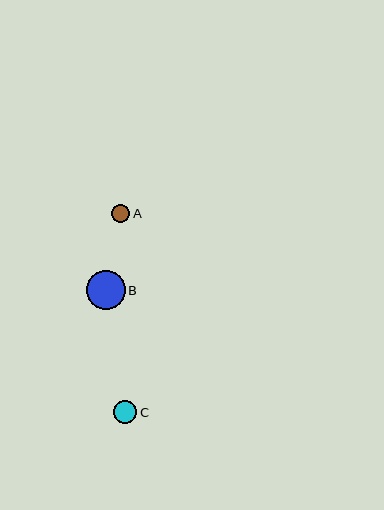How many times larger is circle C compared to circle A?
Circle C is approximately 1.3 times the size of circle A.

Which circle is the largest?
Circle B is the largest with a size of approximately 38 pixels.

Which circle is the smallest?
Circle A is the smallest with a size of approximately 18 pixels.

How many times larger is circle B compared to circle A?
Circle B is approximately 2.2 times the size of circle A.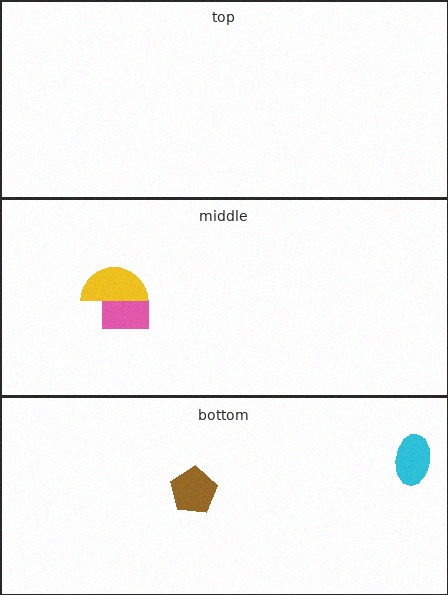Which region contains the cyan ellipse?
The bottom region.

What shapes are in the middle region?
The pink rectangle, the yellow semicircle.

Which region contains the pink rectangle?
The middle region.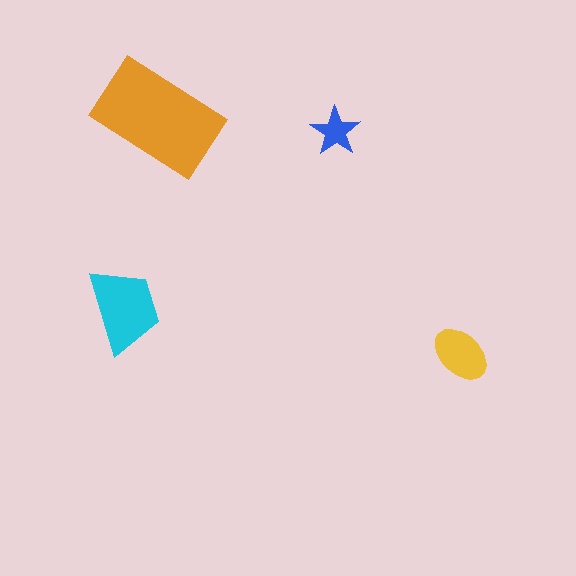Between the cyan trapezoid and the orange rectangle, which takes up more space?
The orange rectangle.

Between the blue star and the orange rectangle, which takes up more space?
The orange rectangle.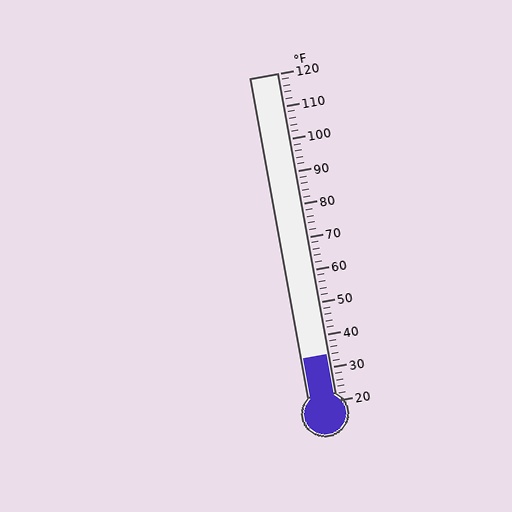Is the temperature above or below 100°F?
The temperature is below 100°F.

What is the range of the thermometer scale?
The thermometer scale ranges from 20°F to 120°F.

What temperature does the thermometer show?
The thermometer shows approximately 34°F.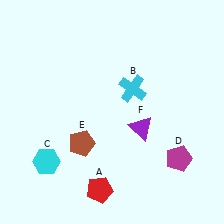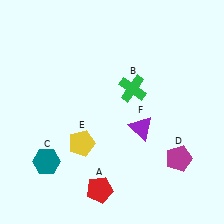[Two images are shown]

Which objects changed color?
B changed from cyan to green. C changed from cyan to teal. E changed from brown to yellow.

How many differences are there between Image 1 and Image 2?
There are 3 differences between the two images.